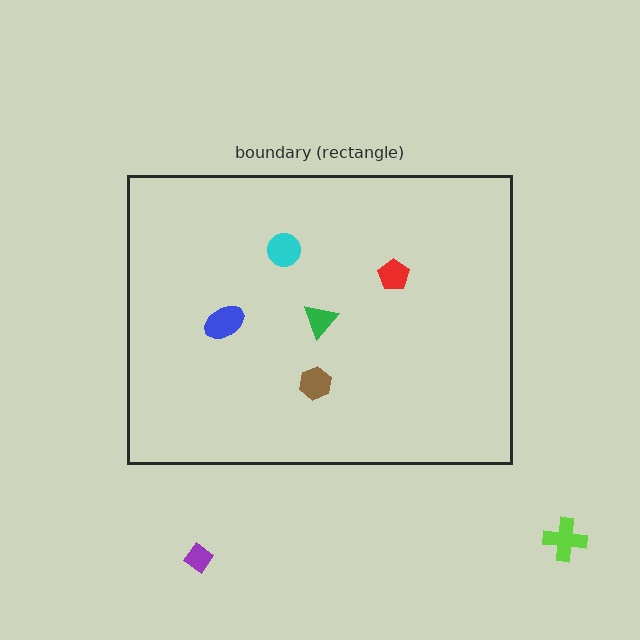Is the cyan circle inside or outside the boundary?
Inside.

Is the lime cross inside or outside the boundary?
Outside.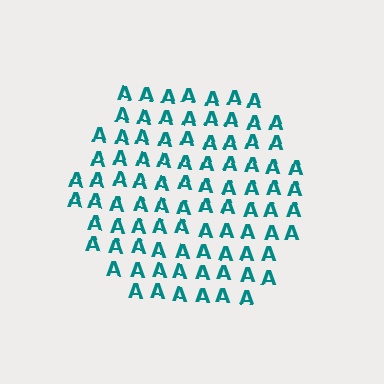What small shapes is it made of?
It is made of small letter A's.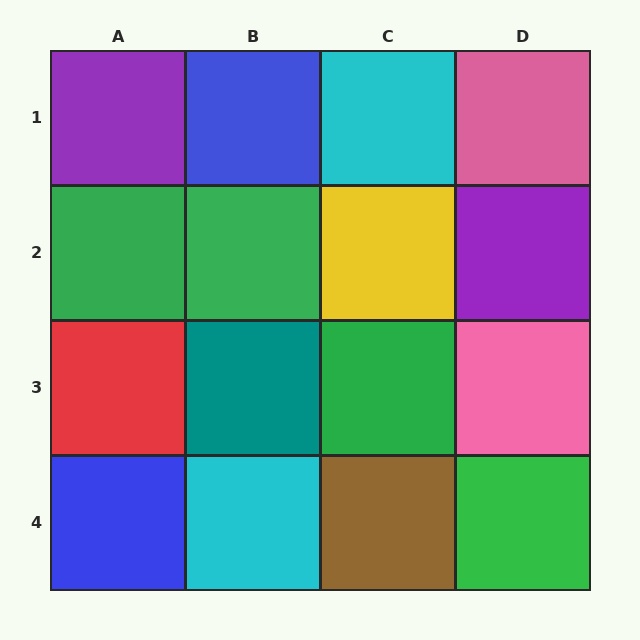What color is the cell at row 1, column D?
Pink.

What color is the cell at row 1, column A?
Purple.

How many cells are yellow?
1 cell is yellow.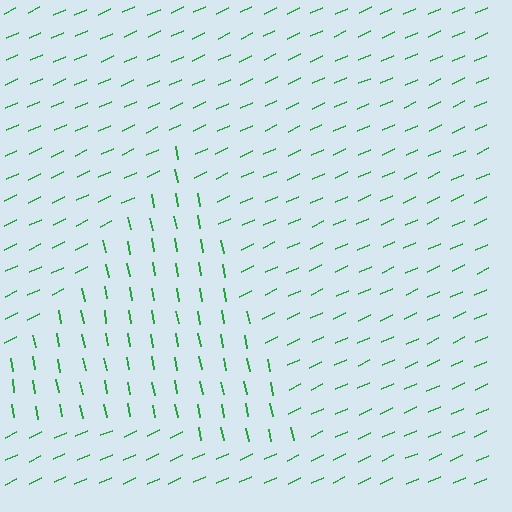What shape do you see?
I see a triangle.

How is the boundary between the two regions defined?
The boundary is defined purely by a change in line orientation (approximately 76 degrees difference). All lines are the same color and thickness.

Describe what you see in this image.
The image is filled with small green line segments. A triangle region in the image has lines oriented differently from the surrounding lines, creating a visible texture boundary.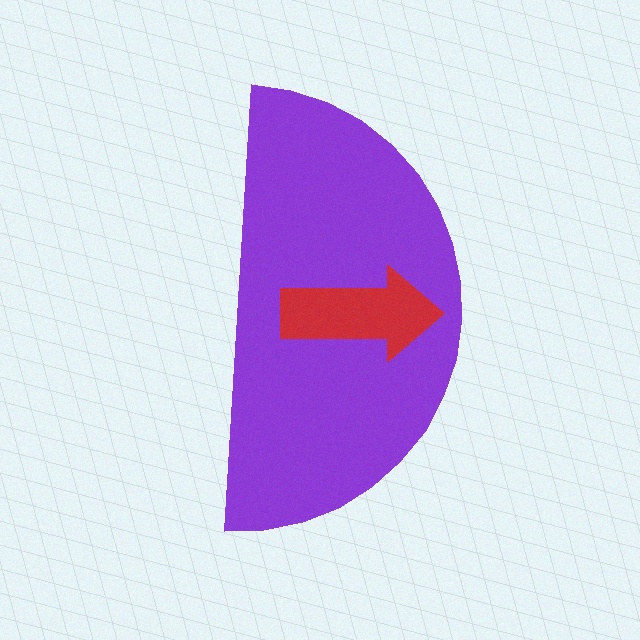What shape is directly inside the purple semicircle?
The red arrow.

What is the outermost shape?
The purple semicircle.